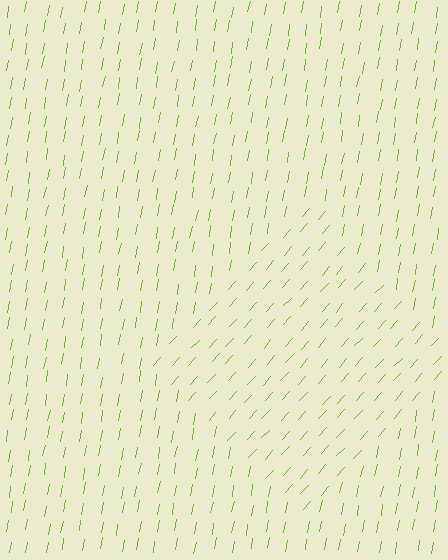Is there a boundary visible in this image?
Yes, there is a texture boundary formed by a change in line orientation.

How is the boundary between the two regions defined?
The boundary is defined purely by a change in line orientation (approximately 32 degrees difference). All lines are the same color and thickness.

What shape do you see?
I see a diamond.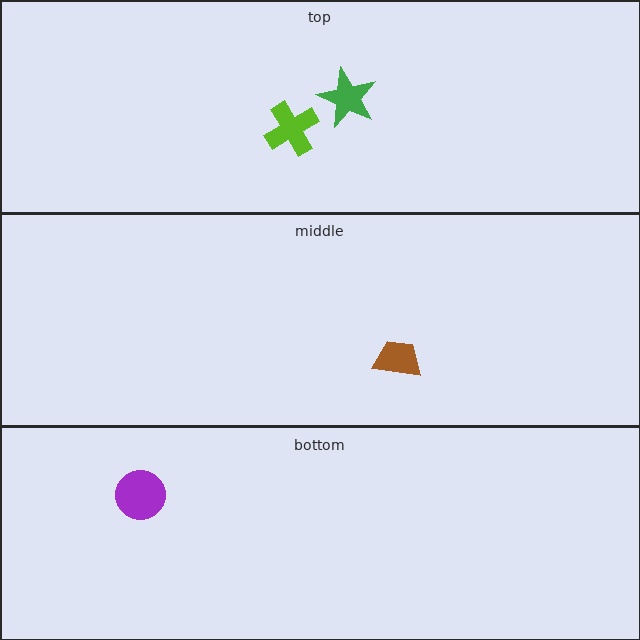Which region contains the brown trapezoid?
The middle region.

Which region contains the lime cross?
The top region.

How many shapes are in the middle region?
1.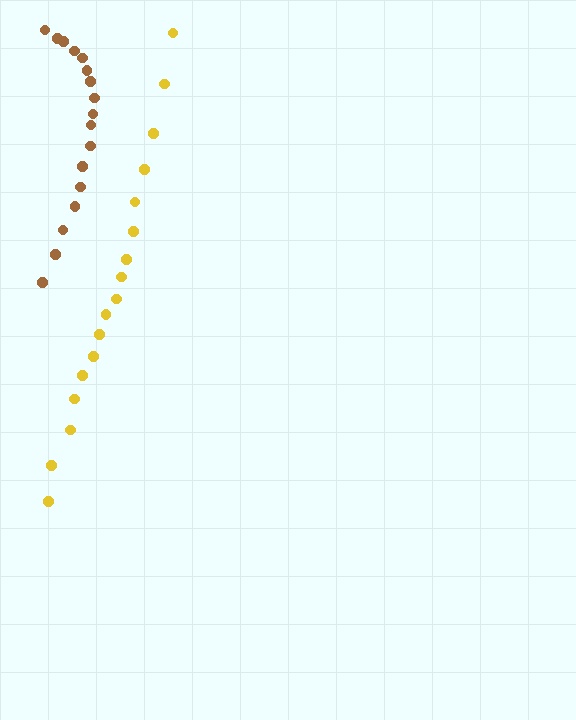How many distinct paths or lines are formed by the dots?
There are 2 distinct paths.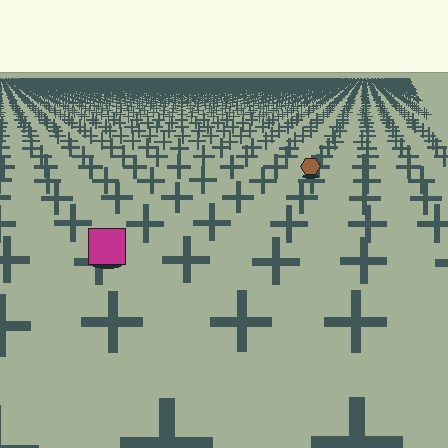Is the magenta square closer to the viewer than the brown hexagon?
Yes. The magenta square is closer — you can tell from the texture gradient: the ground texture is coarser near it.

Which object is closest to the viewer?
The magenta square is closest. The texture marks near it are larger and more spread out.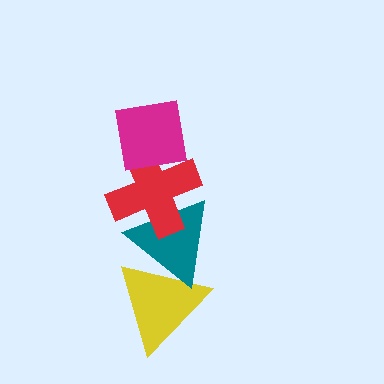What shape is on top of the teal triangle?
The red cross is on top of the teal triangle.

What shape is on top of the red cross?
The magenta square is on top of the red cross.